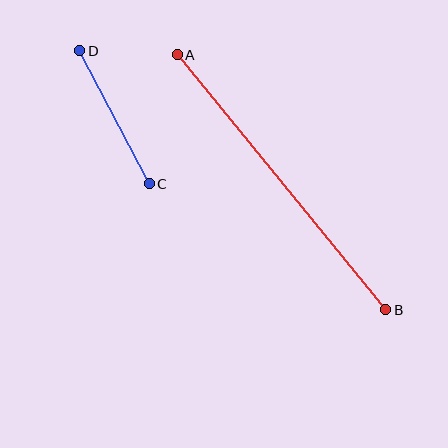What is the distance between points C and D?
The distance is approximately 150 pixels.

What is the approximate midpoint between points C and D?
The midpoint is at approximately (114, 117) pixels.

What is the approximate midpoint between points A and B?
The midpoint is at approximately (282, 182) pixels.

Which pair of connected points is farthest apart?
Points A and B are farthest apart.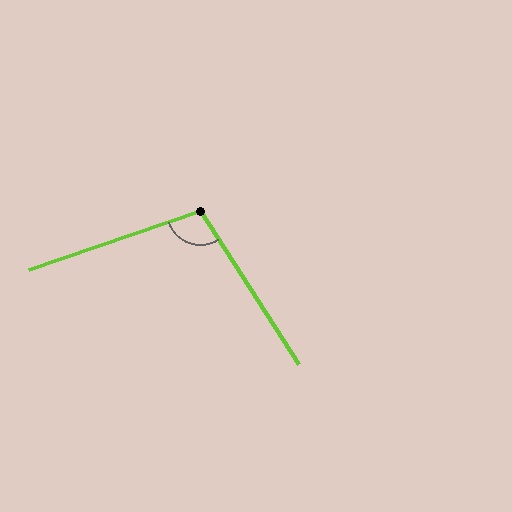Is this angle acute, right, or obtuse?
It is obtuse.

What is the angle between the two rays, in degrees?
Approximately 104 degrees.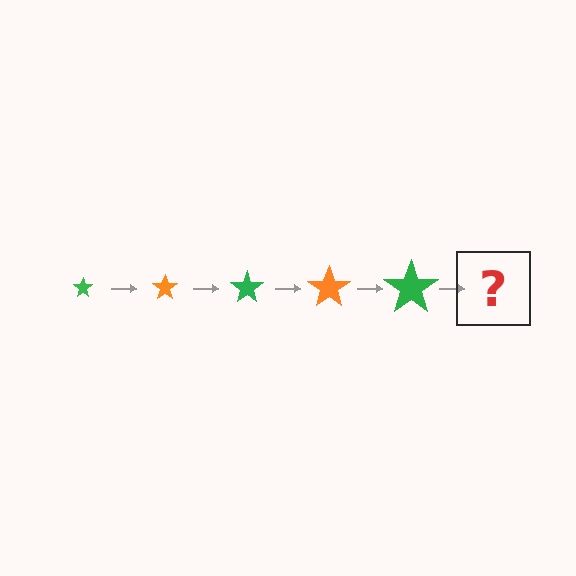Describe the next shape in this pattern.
It should be an orange star, larger than the previous one.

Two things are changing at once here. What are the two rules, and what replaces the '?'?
The two rules are that the star grows larger each step and the color cycles through green and orange. The '?' should be an orange star, larger than the previous one.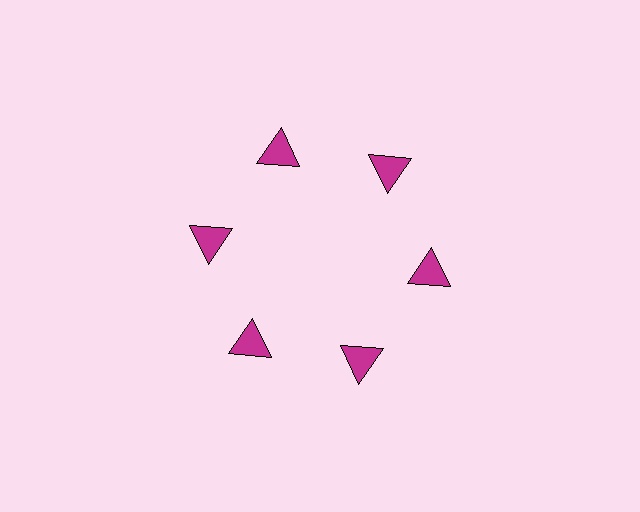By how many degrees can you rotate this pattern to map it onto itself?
The pattern maps onto itself every 60 degrees of rotation.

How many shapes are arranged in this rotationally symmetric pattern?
There are 6 shapes, arranged in 6 groups of 1.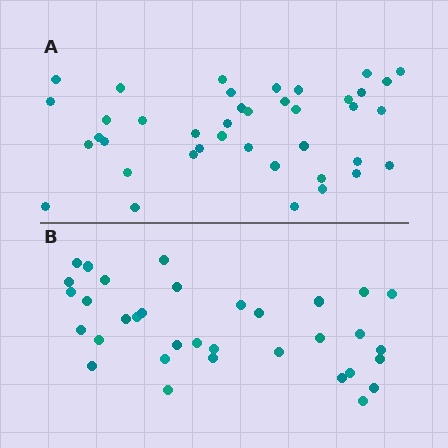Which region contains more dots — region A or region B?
Region A (the top region) has more dots.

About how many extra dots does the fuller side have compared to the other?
Region A has about 6 more dots than region B.